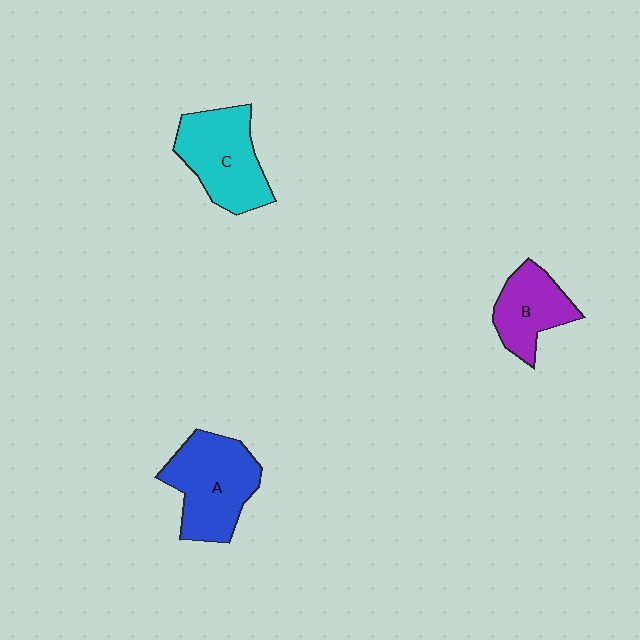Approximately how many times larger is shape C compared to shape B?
Approximately 1.4 times.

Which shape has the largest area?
Shape A (blue).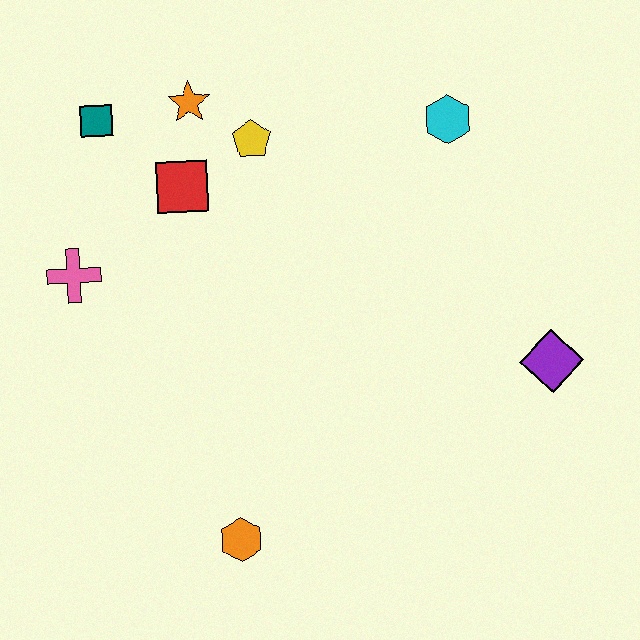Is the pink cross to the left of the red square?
Yes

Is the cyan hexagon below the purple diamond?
No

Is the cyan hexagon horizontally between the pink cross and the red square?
No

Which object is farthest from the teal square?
The purple diamond is farthest from the teal square.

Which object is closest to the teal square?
The orange star is closest to the teal square.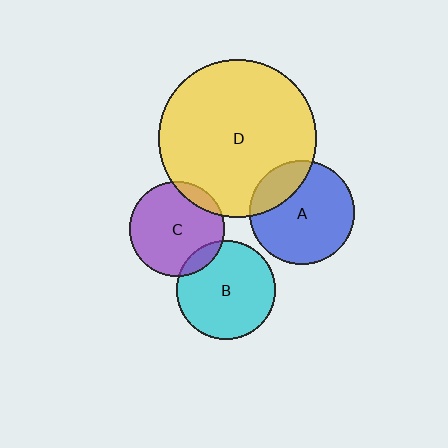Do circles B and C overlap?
Yes.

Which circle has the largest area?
Circle D (yellow).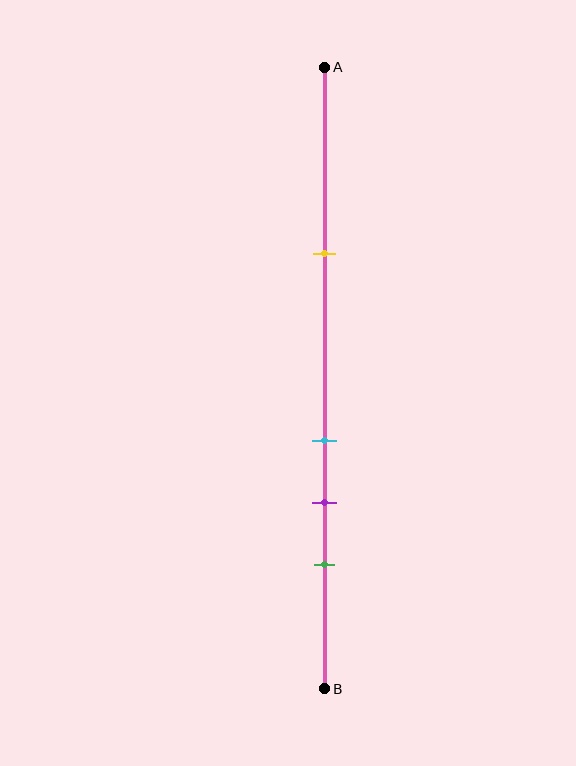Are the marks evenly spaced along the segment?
No, the marks are not evenly spaced.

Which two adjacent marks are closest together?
The cyan and purple marks are the closest adjacent pair.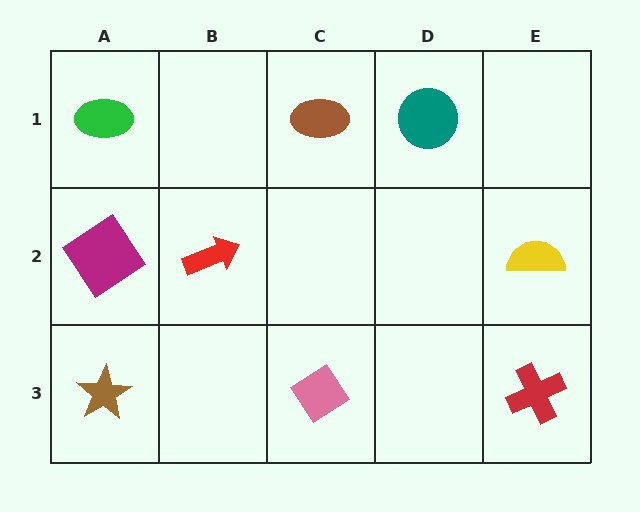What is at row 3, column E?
A red cross.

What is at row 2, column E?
A yellow semicircle.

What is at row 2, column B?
A red arrow.